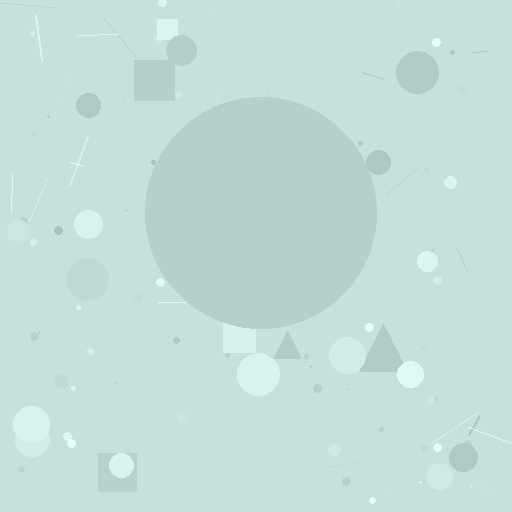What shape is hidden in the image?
A circle is hidden in the image.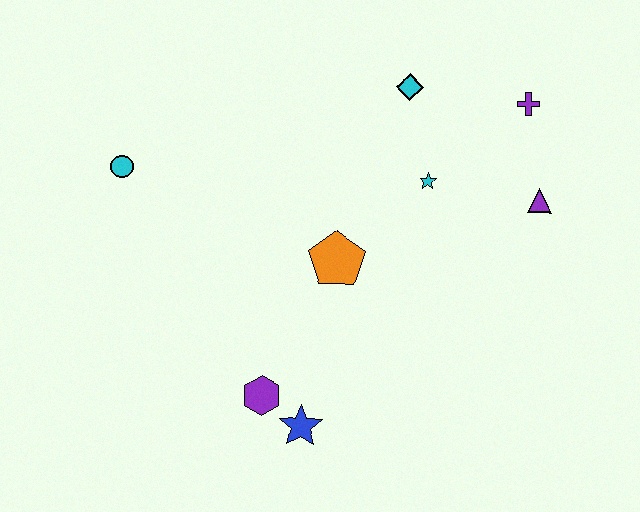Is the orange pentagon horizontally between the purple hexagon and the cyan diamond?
Yes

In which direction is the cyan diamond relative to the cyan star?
The cyan diamond is above the cyan star.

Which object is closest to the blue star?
The purple hexagon is closest to the blue star.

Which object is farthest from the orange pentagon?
The purple cross is farthest from the orange pentagon.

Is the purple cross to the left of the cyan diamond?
No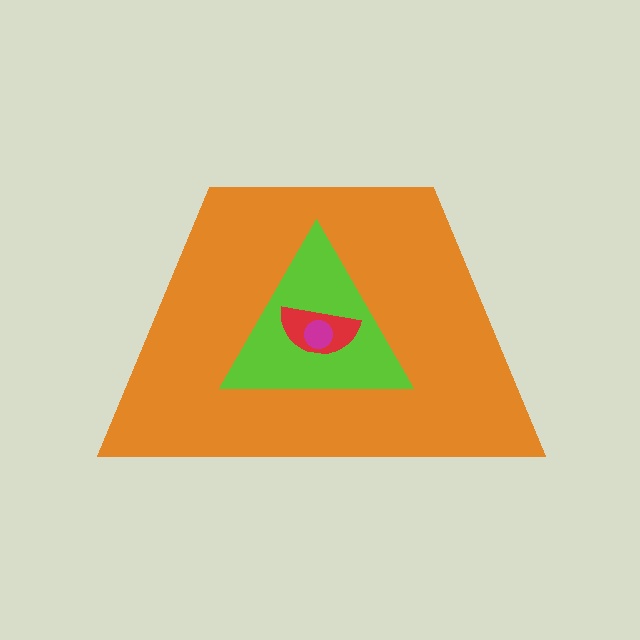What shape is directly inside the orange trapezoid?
The lime triangle.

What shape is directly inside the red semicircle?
The magenta circle.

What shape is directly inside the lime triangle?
The red semicircle.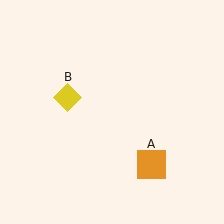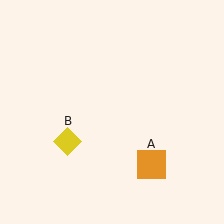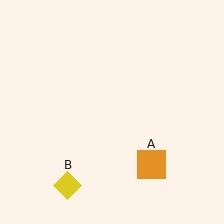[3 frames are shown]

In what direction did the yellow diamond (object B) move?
The yellow diamond (object B) moved down.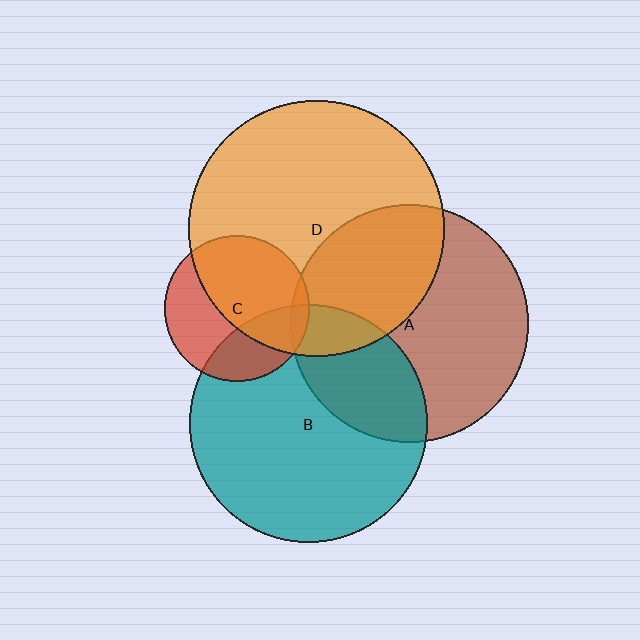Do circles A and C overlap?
Yes.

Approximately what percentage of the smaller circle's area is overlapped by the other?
Approximately 5%.